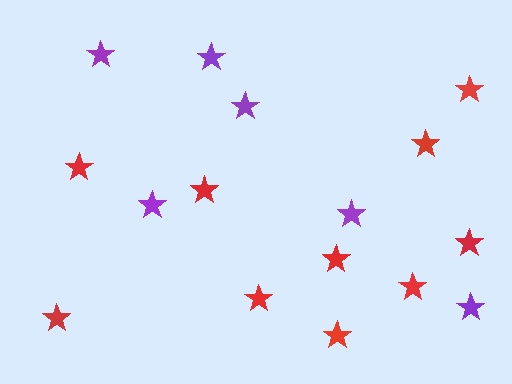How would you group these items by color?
There are 2 groups: one group of purple stars (6) and one group of red stars (10).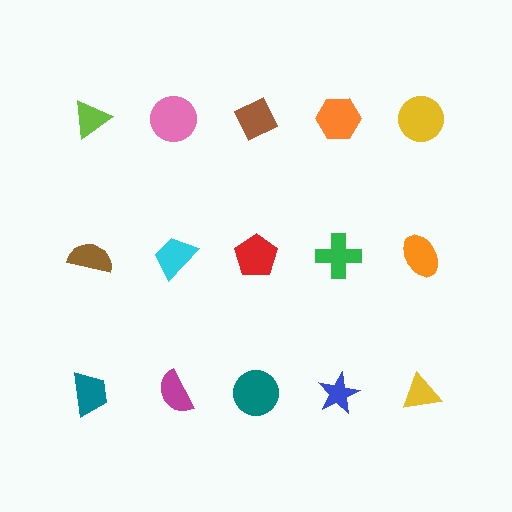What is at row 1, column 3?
A brown diamond.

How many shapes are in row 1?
5 shapes.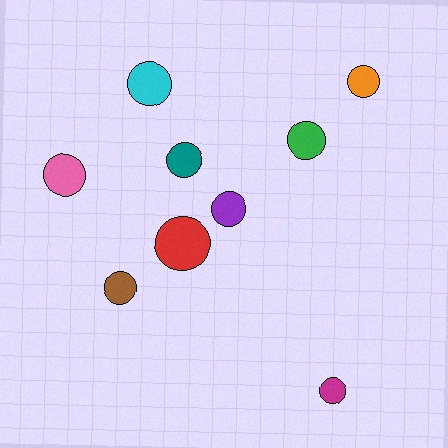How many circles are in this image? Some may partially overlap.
There are 9 circles.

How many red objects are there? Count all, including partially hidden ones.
There is 1 red object.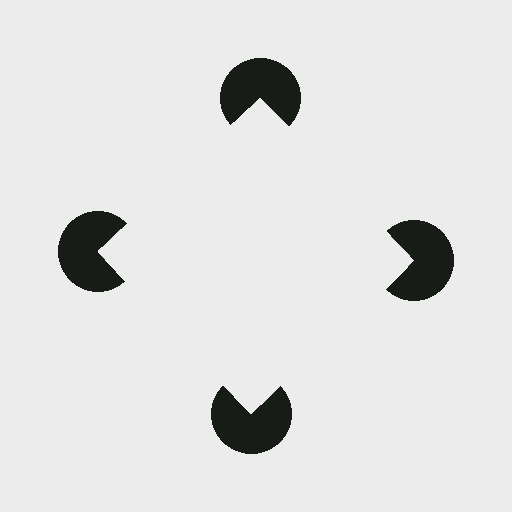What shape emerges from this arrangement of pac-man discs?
An illusory square — its edges are inferred from the aligned wedge cuts in the pac-man discs, not physically drawn.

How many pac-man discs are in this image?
There are 4 — one at each vertex of the illusory square.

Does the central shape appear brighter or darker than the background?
It typically appears slightly brighter than the background, even though no actual brightness change is drawn.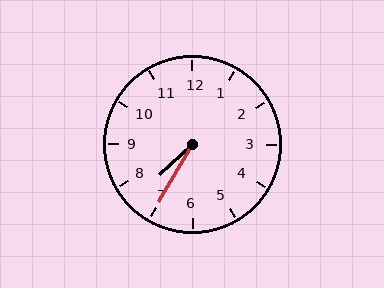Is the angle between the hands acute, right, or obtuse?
It is acute.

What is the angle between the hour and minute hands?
Approximately 18 degrees.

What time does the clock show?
7:35.